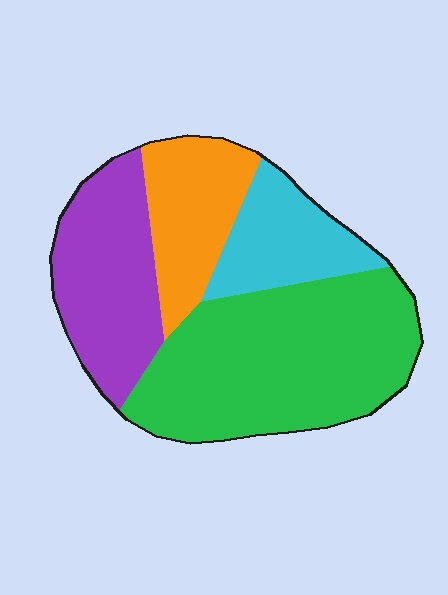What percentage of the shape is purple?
Purple takes up about one quarter (1/4) of the shape.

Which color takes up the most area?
Green, at roughly 45%.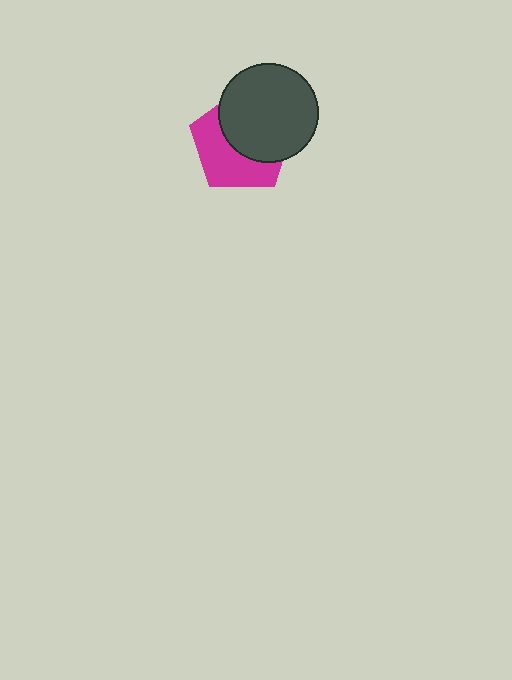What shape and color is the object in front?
The object in front is a dark gray circle.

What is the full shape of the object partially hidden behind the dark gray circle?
The partially hidden object is a magenta pentagon.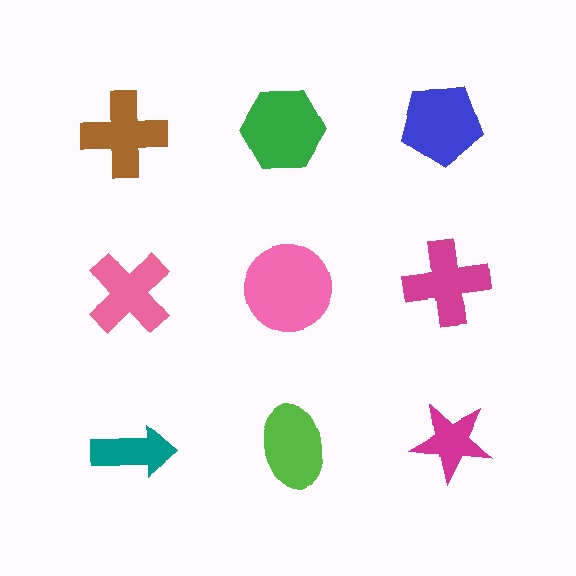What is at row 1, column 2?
A green hexagon.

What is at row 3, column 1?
A teal arrow.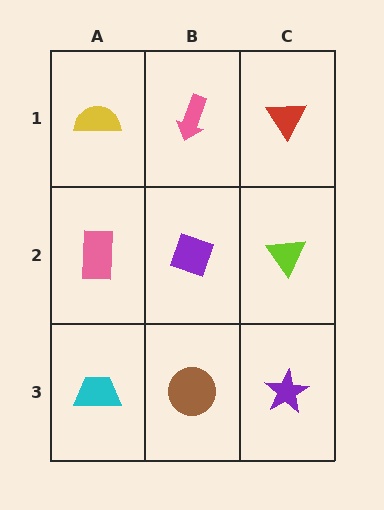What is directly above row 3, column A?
A pink rectangle.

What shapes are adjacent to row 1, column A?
A pink rectangle (row 2, column A), a pink arrow (row 1, column B).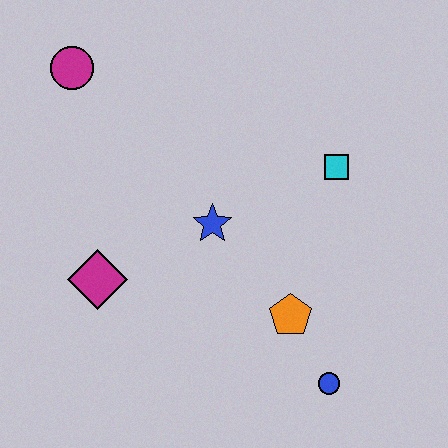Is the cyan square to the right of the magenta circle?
Yes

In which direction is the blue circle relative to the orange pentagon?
The blue circle is below the orange pentagon.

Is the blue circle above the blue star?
No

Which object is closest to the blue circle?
The orange pentagon is closest to the blue circle.